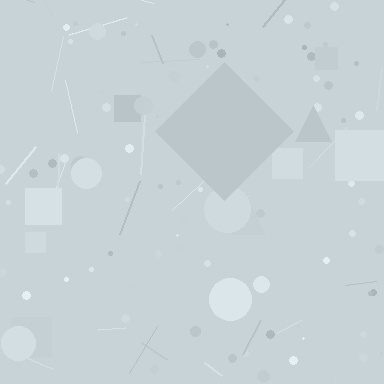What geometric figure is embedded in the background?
A diamond is embedded in the background.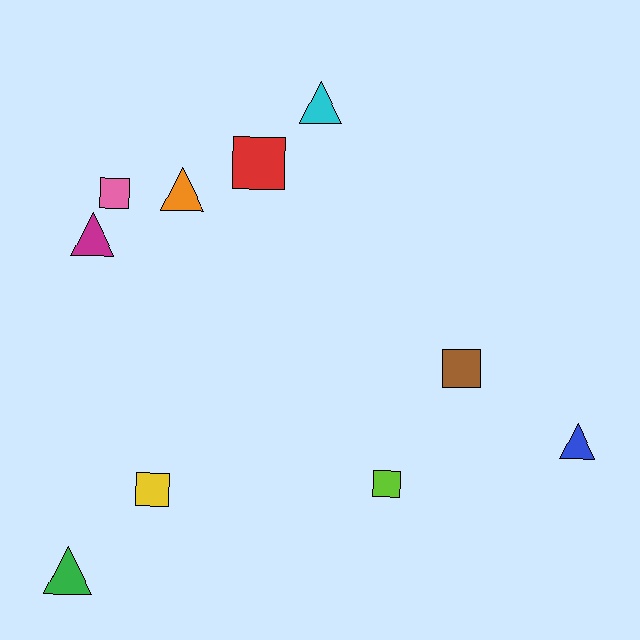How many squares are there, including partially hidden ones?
There are 5 squares.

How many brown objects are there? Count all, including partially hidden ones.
There is 1 brown object.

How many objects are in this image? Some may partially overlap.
There are 10 objects.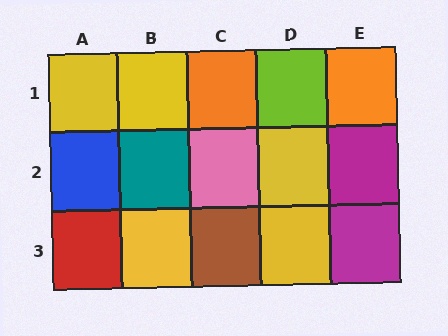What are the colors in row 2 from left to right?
Blue, teal, pink, yellow, magenta.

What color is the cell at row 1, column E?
Orange.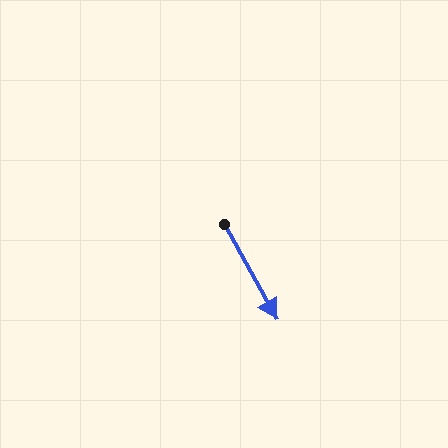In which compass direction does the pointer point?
Southeast.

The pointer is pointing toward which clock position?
Roughly 5 o'clock.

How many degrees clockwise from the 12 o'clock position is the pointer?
Approximately 151 degrees.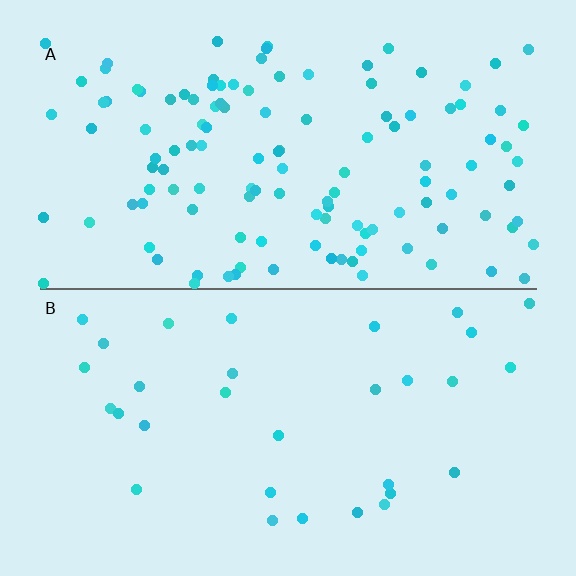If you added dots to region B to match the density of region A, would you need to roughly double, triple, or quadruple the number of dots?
Approximately quadruple.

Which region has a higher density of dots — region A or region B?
A (the top).